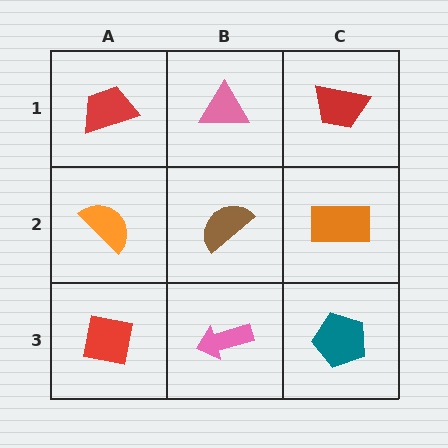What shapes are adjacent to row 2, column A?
A red trapezoid (row 1, column A), a red square (row 3, column A), a brown semicircle (row 2, column B).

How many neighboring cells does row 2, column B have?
4.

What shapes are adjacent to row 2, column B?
A pink triangle (row 1, column B), a pink arrow (row 3, column B), an orange semicircle (row 2, column A), an orange rectangle (row 2, column C).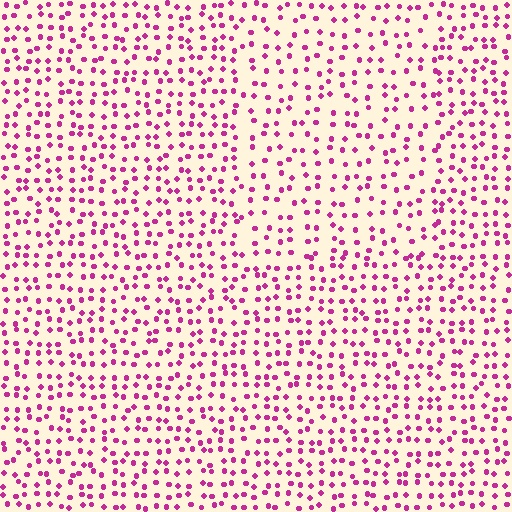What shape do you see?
I see a rectangle.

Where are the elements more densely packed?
The elements are more densely packed outside the rectangle boundary.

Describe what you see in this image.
The image contains small magenta elements arranged at two different densities. A rectangle-shaped region is visible where the elements are less densely packed than the surrounding area.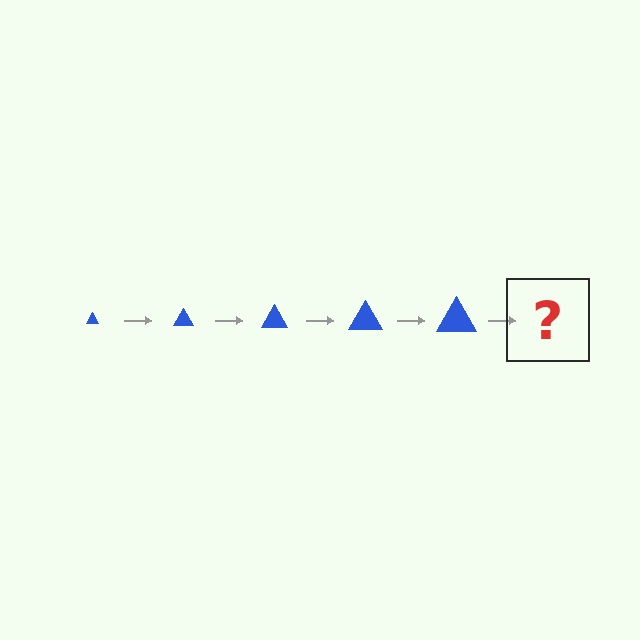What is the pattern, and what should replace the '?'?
The pattern is that the triangle gets progressively larger each step. The '?' should be a blue triangle, larger than the previous one.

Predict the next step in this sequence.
The next step is a blue triangle, larger than the previous one.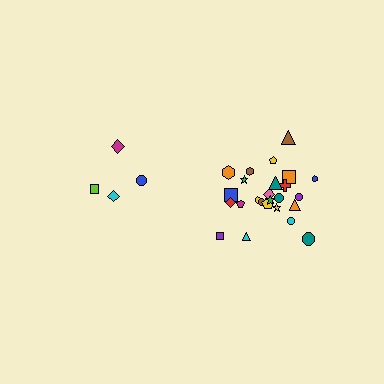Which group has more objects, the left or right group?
The right group.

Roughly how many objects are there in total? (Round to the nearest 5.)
Roughly 30 objects in total.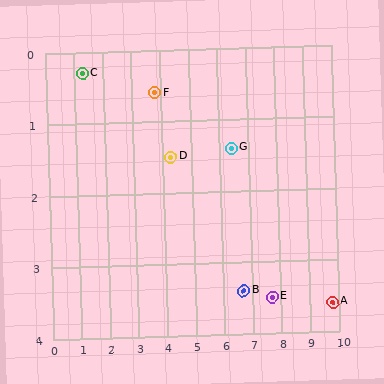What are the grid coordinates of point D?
Point D is at approximately (4.3, 1.5).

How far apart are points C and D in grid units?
Points C and D are about 3.2 grid units apart.